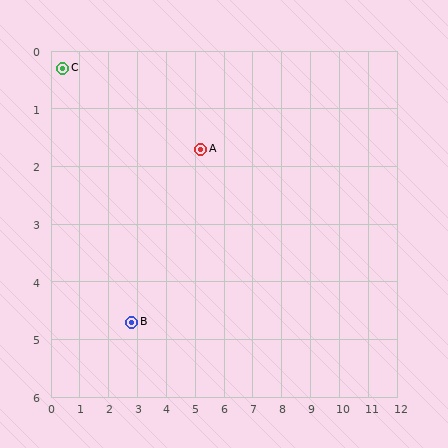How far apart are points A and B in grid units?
Points A and B are about 3.8 grid units apart.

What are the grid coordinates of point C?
Point C is at approximately (0.4, 0.3).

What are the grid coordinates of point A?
Point A is at approximately (5.2, 1.7).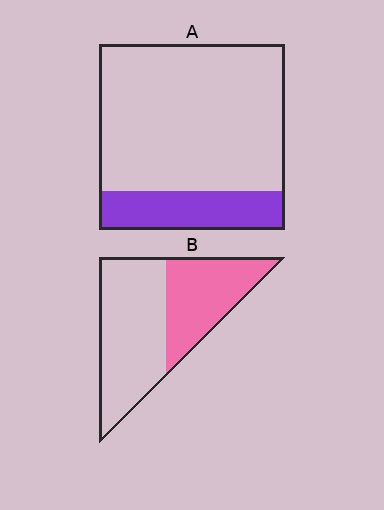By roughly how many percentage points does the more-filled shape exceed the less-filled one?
By roughly 20 percentage points (B over A).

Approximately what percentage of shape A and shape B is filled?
A is approximately 20% and B is approximately 40%.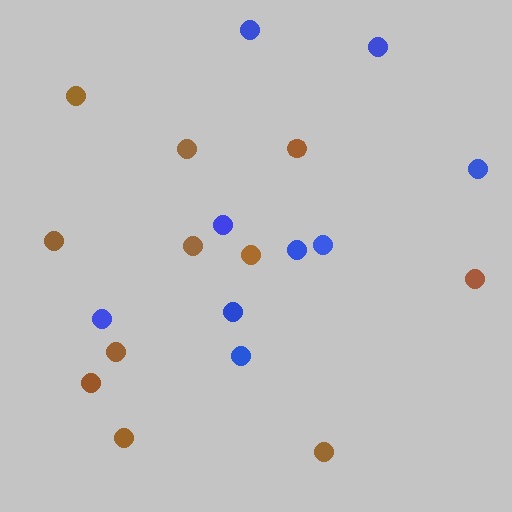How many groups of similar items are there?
There are 2 groups: one group of brown circles (11) and one group of blue circles (9).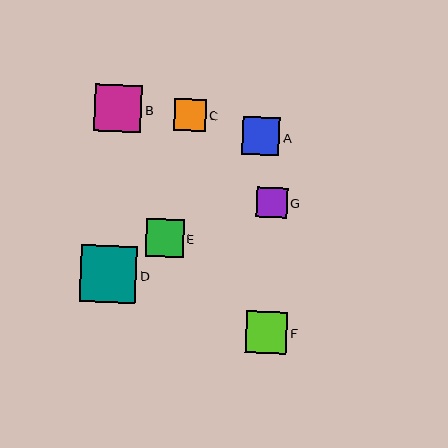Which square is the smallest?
Square G is the smallest with a size of approximately 31 pixels.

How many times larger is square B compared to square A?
Square B is approximately 1.3 times the size of square A.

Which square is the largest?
Square D is the largest with a size of approximately 56 pixels.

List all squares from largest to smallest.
From largest to smallest: D, B, F, E, A, C, G.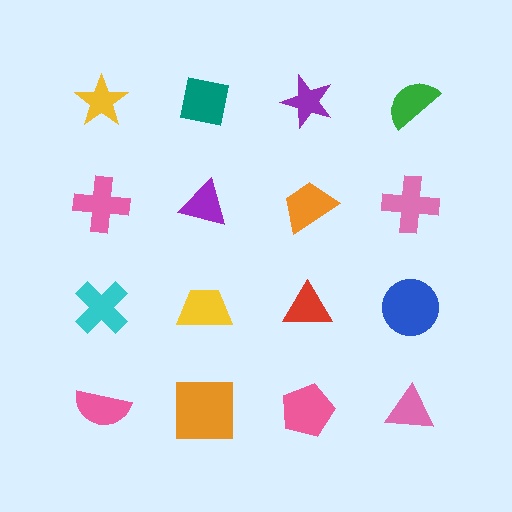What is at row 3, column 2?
A yellow trapezoid.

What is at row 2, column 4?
A pink cross.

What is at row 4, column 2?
An orange square.